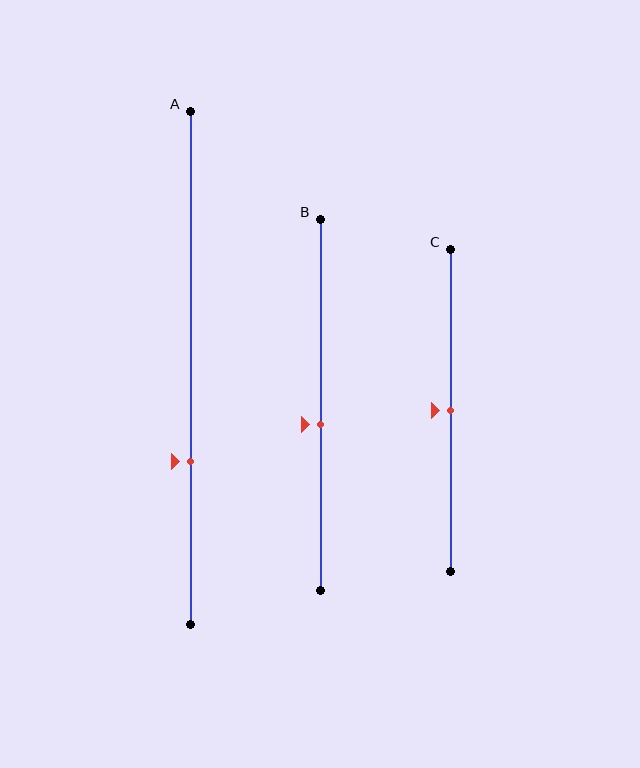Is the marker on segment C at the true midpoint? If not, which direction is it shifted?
Yes, the marker on segment C is at the true midpoint.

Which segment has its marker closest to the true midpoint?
Segment C has its marker closest to the true midpoint.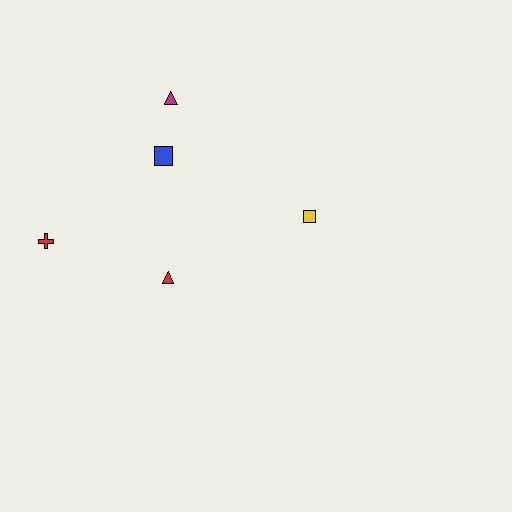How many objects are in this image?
There are 5 objects.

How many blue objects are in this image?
There is 1 blue object.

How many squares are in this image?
There are 2 squares.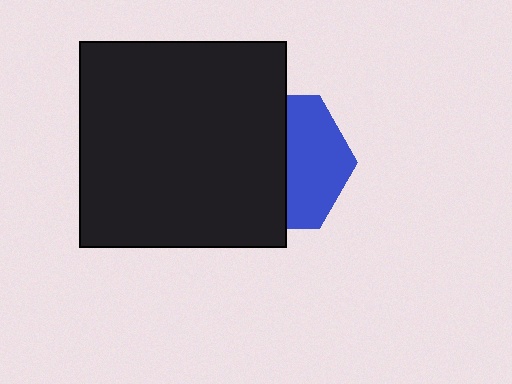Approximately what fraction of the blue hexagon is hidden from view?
Roughly 56% of the blue hexagon is hidden behind the black square.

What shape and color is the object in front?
The object in front is a black square.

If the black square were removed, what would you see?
You would see the complete blue hexagon.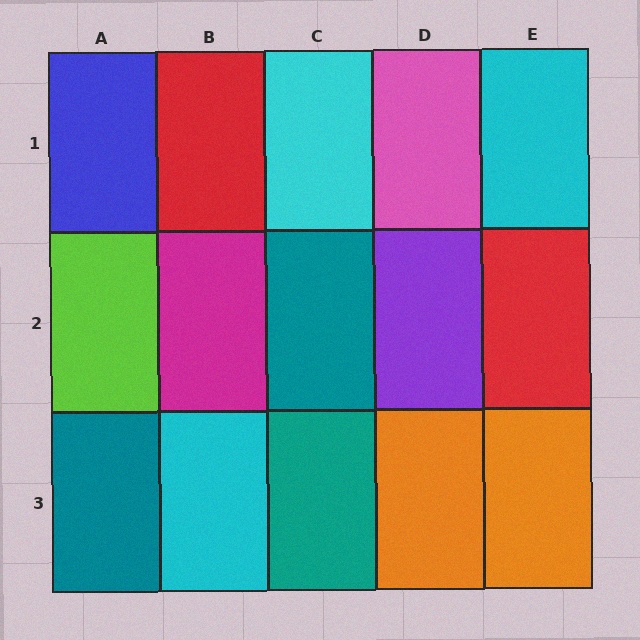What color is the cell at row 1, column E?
Cyan.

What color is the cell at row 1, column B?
Red.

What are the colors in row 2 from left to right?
Lime, magenta, teal, purple, red.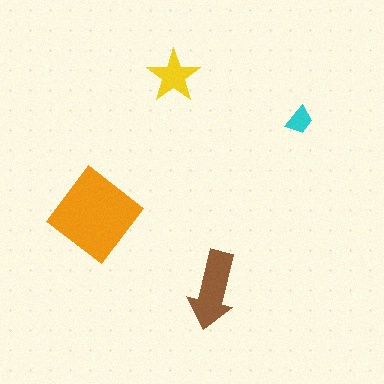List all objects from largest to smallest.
The orange diamond, the brown arrow, the yellow star, the cyan trapezoid.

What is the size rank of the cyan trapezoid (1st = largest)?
4th.